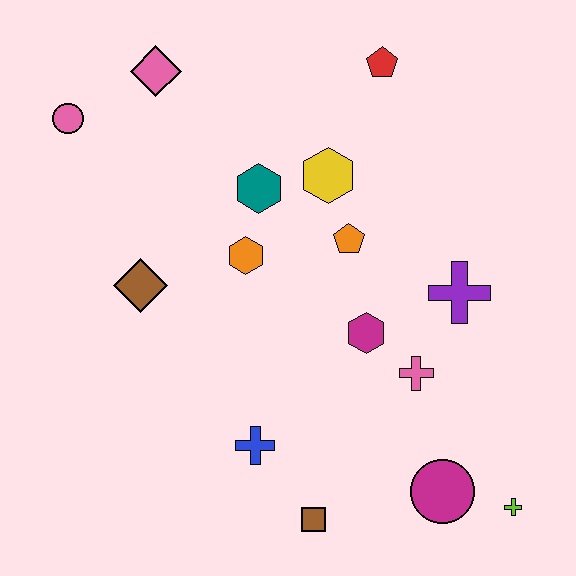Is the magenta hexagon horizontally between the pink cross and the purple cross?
No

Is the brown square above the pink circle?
No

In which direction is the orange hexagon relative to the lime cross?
The orange hexagon is to the left of the lime cross.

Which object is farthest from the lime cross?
The pink circle is farthest from the lime cross.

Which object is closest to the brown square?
The blue cross is closest to the brown square.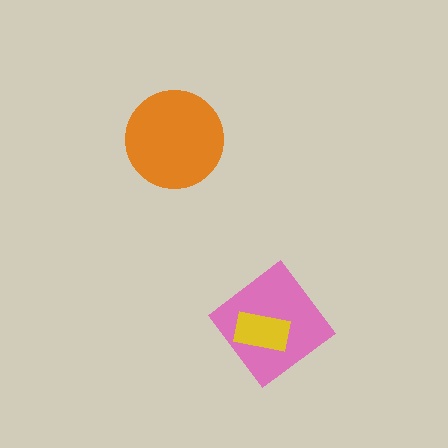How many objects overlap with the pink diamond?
1 object overlaps with the pink diamond.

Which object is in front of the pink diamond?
The yellow rectangle is in front of the pink diamond.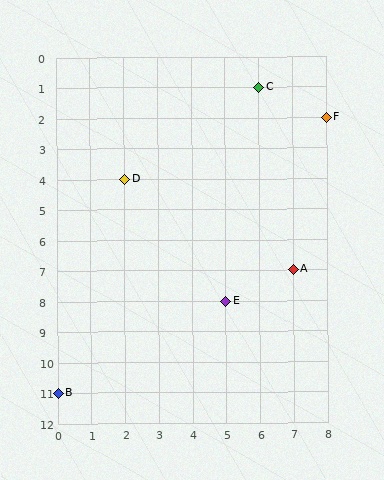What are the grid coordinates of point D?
Point D is at grid coordinates (2, 4).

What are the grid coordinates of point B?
Point B is at grid coordinates (0, 11).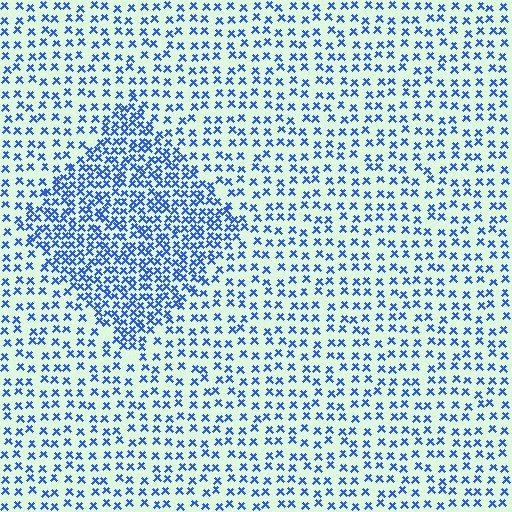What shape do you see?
I see a diamond.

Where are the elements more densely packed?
The elements are more densely packed inside the diamond boundary.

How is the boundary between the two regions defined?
The boundary is defined by a change in element density (approximately 2.1x ratio). All elements are the same color, size, and shape.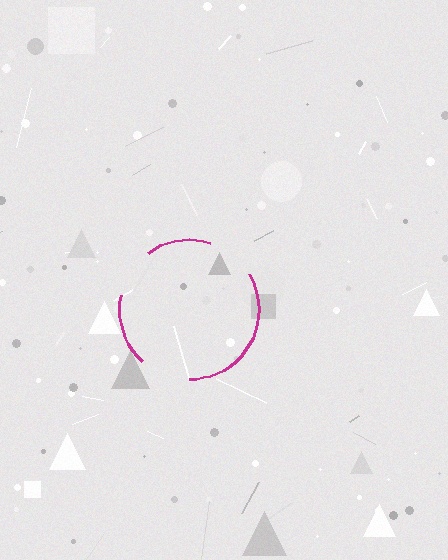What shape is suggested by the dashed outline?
The dashed outline suggests a circle.